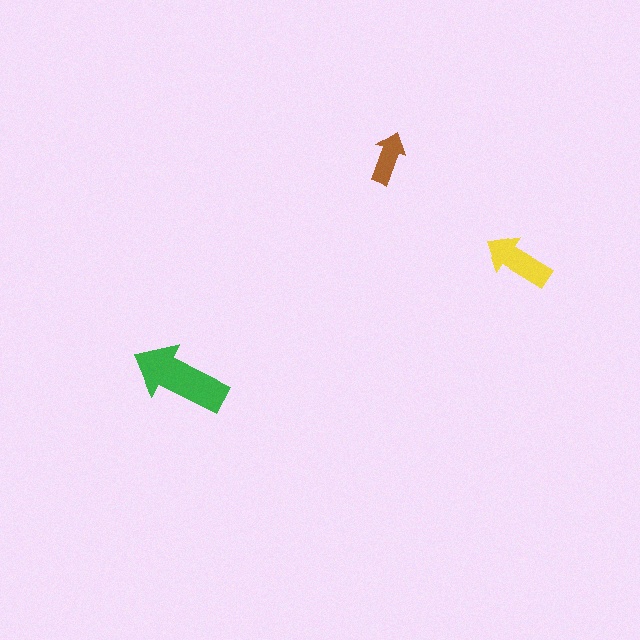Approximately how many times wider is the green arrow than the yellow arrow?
About 1.5 times wider.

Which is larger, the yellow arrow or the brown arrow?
The yellow one.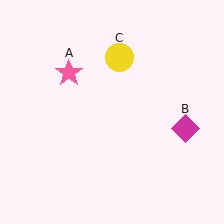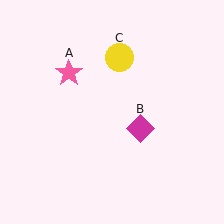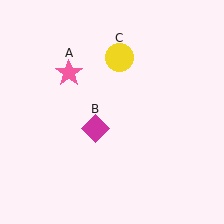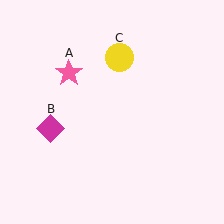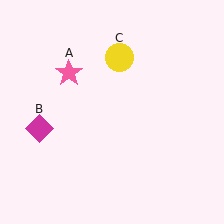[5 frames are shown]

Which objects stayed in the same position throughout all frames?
Pink star (object A) and yellow circle (object C) remained stationary.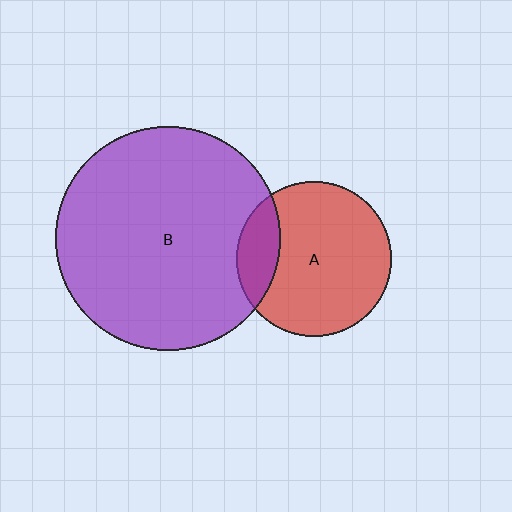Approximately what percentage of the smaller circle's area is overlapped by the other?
Approximately 20%.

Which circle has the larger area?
Circle B (purple).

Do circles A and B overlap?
Yes.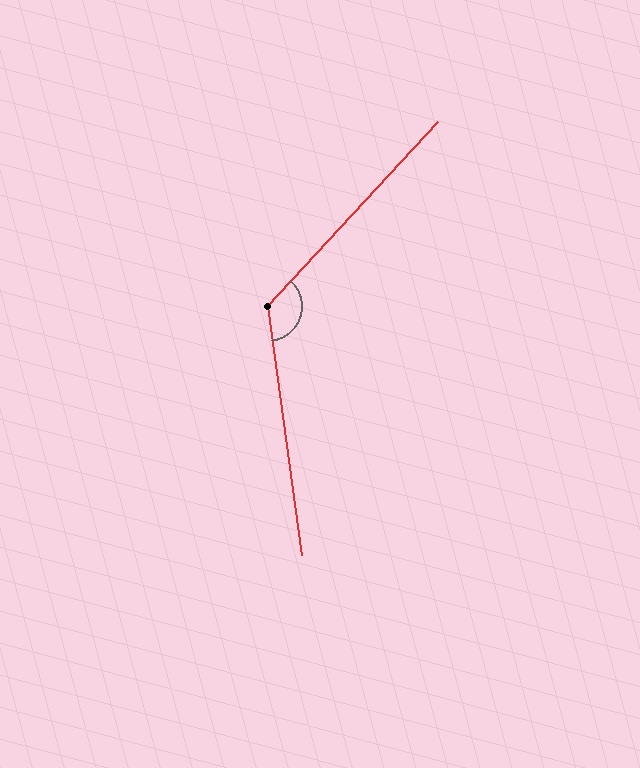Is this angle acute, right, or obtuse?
It is obtuse.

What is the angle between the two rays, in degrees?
Approximately 130 degrees.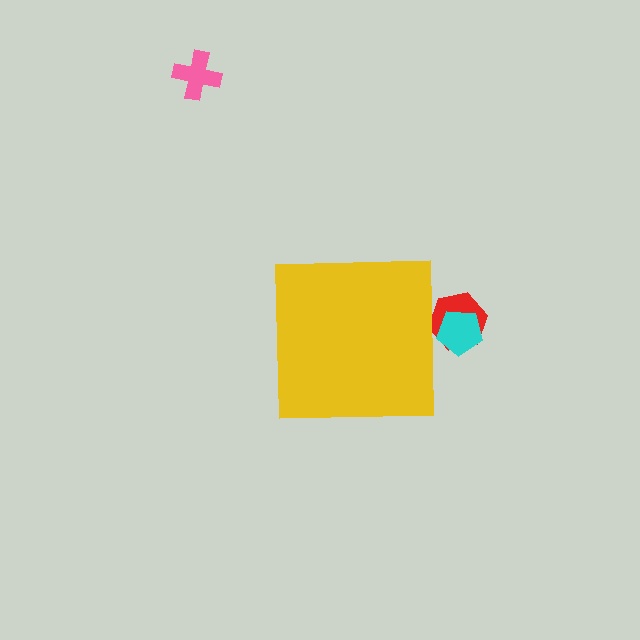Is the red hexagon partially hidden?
Yes, the red hexagon is partially hidden behind the yellow square.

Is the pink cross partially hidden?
No, the pink cross is fully visible.